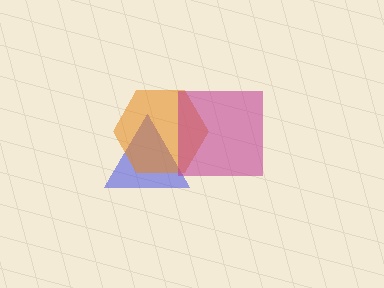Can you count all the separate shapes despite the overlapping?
Yes, there are 3 separate shapes.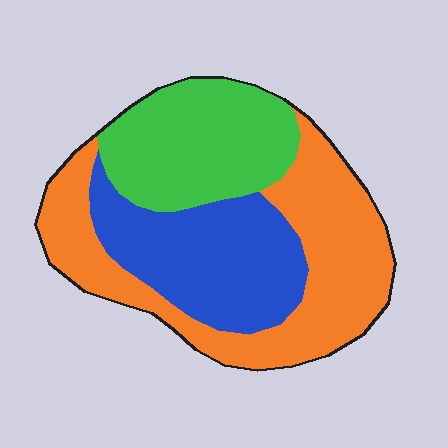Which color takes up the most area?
Orange, at roughly 40%.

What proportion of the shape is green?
Green covers 28% of the shape.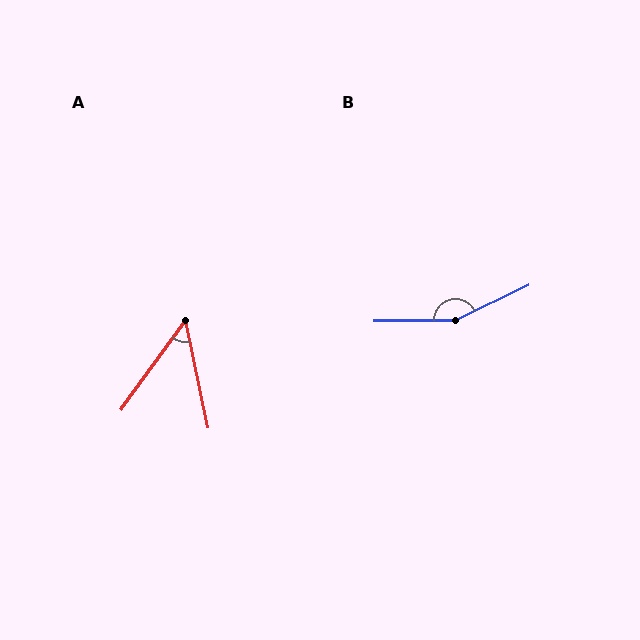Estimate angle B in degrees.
Approximately 154 degrees.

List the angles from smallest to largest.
A (48°), B (154°).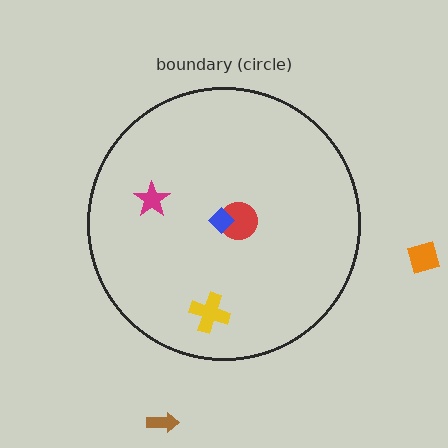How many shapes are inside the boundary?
4 inside, 2 outside.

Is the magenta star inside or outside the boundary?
Inside.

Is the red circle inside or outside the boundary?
Inside.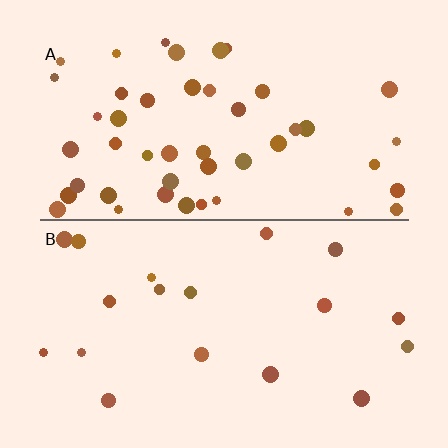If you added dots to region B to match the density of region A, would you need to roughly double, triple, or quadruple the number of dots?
Approximately triple.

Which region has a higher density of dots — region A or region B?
A (the top).